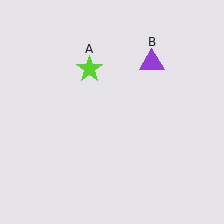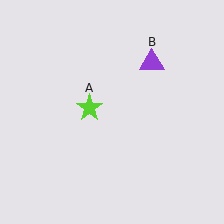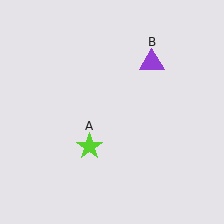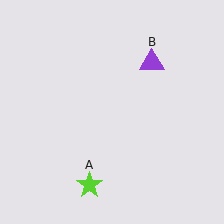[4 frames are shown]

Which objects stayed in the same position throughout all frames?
Purple triangle (object B) remained stationary.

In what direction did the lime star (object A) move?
The lime star (object A) moved down.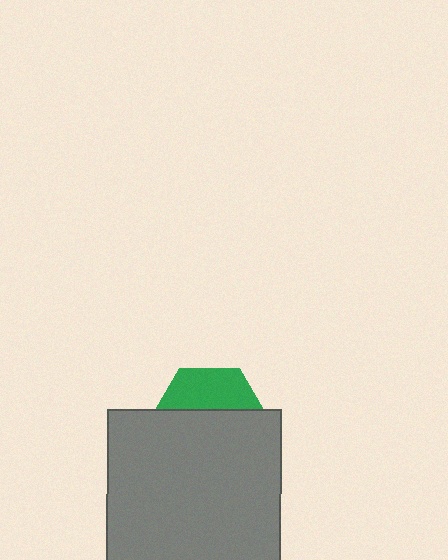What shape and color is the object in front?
The object in front is a gray rectangle.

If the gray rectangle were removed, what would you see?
You would see the complete green hexagon.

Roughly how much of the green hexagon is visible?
A small part of it is visible (roughly 36%).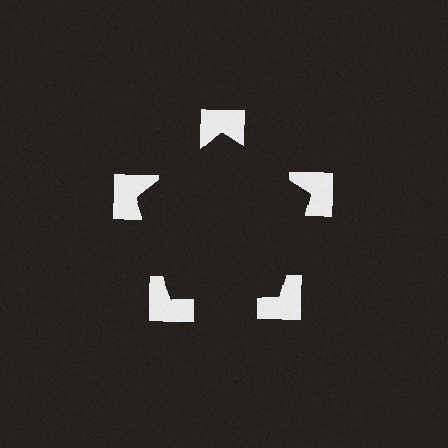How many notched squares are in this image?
There are 5 — one at each vertex of the illusory pentagon.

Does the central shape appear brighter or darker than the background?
It typically appears slightly darker than the background, even though no actual brightness change is drawn.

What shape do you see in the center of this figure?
An illusory pentagon — its edges are inferred from the aligned wedge cuts in the notched squares, not physically drawn.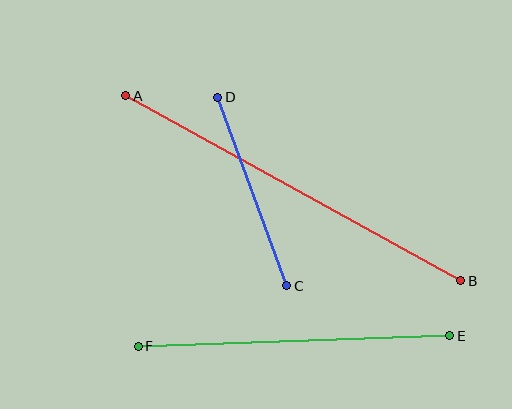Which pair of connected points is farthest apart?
Points A and B are farthest apart.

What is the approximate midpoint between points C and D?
The midpoint is at approximately (252, 191) pixels.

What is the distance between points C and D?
The distance is approximately 201 pixels.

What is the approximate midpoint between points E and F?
The midpoint is at approximately (294, 341) pixels.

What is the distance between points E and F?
The distance is approximately 312 pixels.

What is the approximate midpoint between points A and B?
The midpoint is at approximately (293, 188) pixels.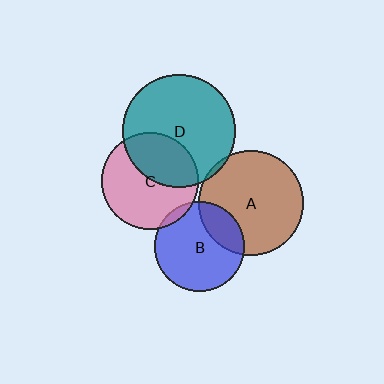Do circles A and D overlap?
Yes.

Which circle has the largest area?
Circle D (teal).